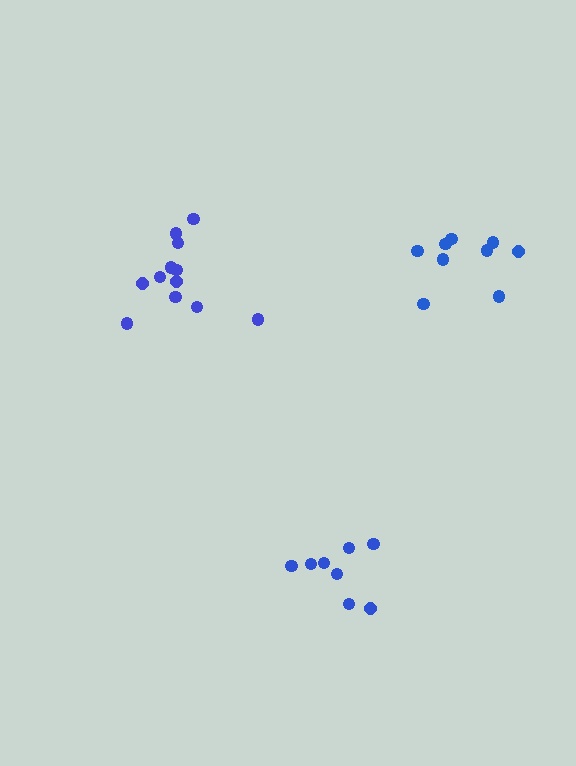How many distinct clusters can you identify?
There are 3 distinct clusters.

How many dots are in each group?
Group 1: 8 dots, Group 2: 12 dots, Group 3: 9 dots (29 total).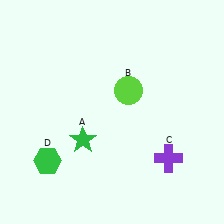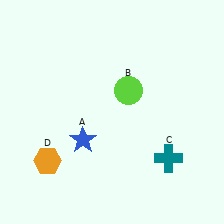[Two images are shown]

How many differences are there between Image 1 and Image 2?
There are 3 differences between the two images.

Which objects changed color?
A changed from green to blue. C changed from purple to teal. D changed from green to orange.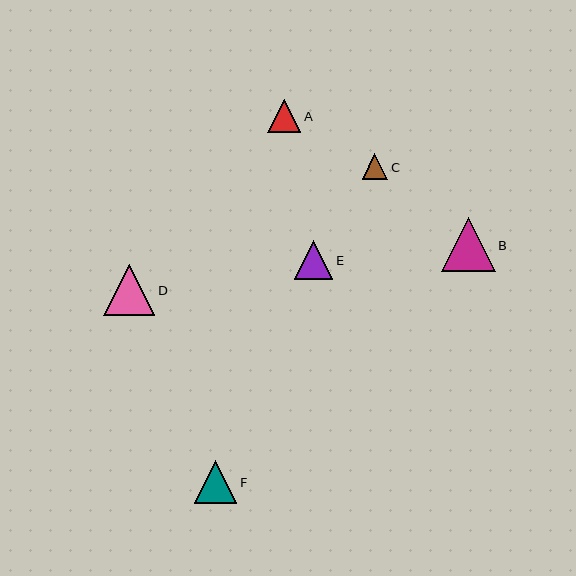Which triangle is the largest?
Triangle B is the largest with a size of approximately 54 pixels.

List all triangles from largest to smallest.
From largest to smallest: B, D, F, E, A, C.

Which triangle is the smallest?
Triangle C is the smallest with a size of approximately 26 pixels.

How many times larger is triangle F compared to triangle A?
Triangle F is approximately 1.3 times the size of triangle A.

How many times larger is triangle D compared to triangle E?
Triangle D is approximately 1.3 times the size of triangle E.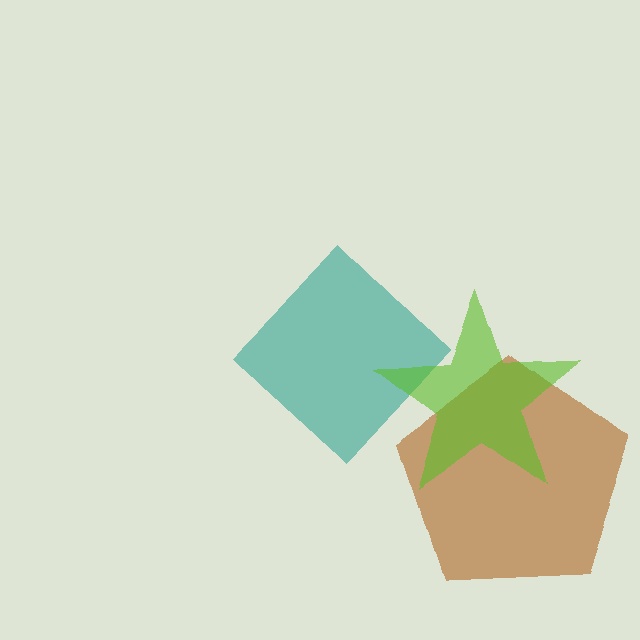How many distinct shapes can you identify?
There are 3 distinct shapes: a teal diamond, a brown pentagon, a lime star.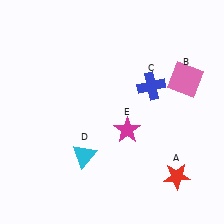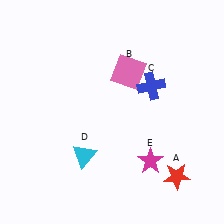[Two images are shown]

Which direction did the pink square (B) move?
The pink square (B) moved left.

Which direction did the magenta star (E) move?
The magenta star (E) moved down.